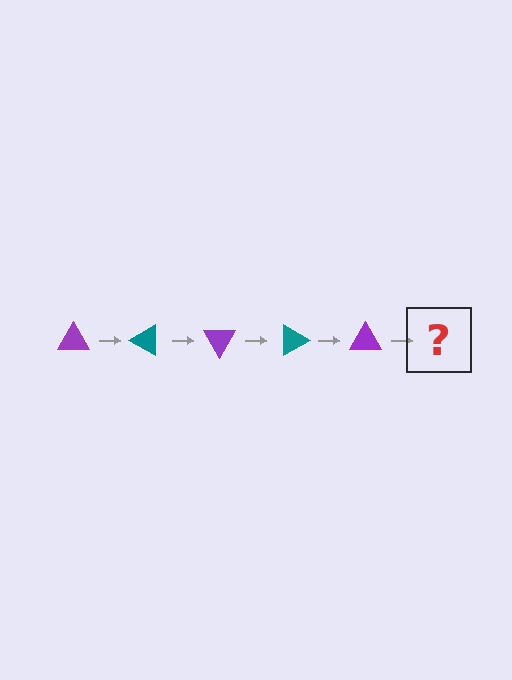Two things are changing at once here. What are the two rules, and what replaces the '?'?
The two rules are that it rotates 30 degrees each step and the color cycles through purple and teal. The '?' should be a teal triangle, rotated 150 degrees from the start.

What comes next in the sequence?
The next element should be a teal triangle, rotated 150 degrees from the start.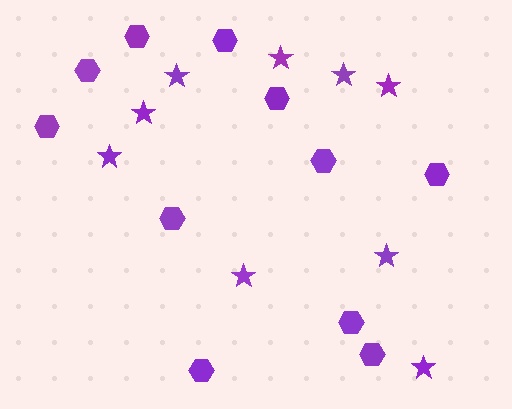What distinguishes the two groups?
There are 2 groups: one group of hexagons (11) and one group of stars (9).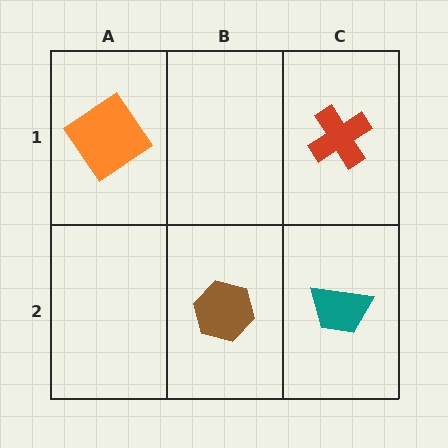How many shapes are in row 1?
2 shapes.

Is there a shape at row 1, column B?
No, that cell is empty.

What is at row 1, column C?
A red cross.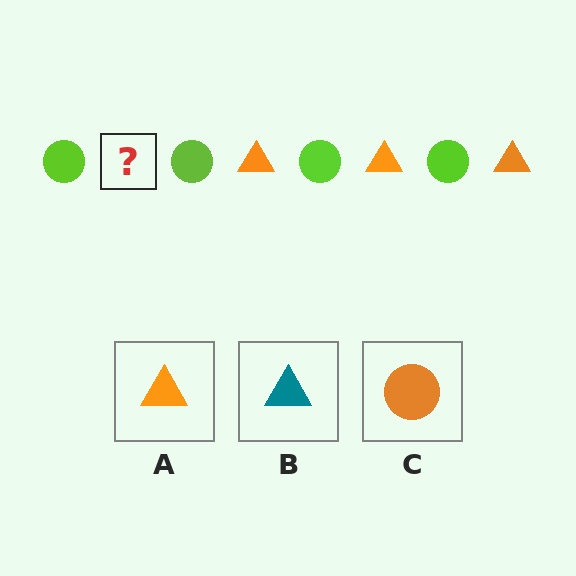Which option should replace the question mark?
Option A.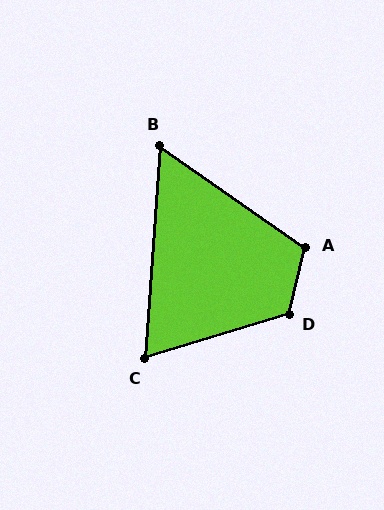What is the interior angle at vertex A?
Approximately 111 degrees (obtuse).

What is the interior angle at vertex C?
Approximately 69 degrees (acute).